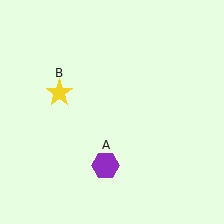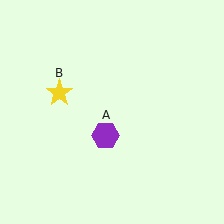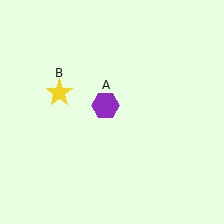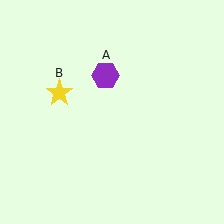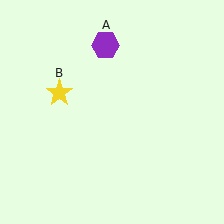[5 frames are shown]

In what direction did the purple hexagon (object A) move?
The purple hexagon (object A) moved up.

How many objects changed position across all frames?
1 object changed position: purple hexagon (object A).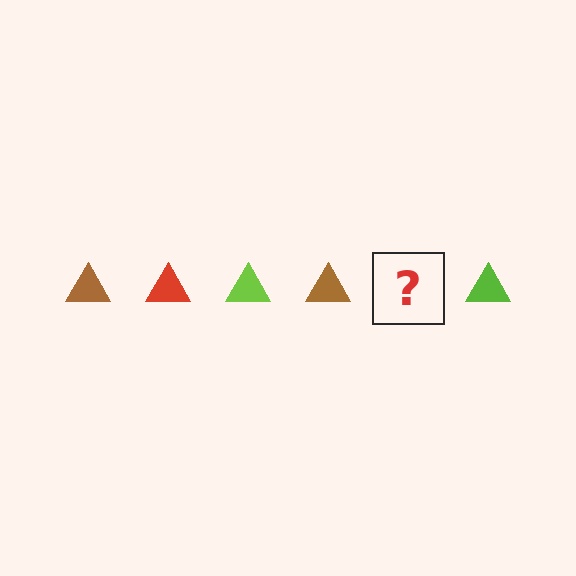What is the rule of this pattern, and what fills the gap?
The rule is that the pattern cycles through brown, red, lime triangles. The gap should be filled with a red triangle.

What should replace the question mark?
The question mark should be replaced with a red triangle.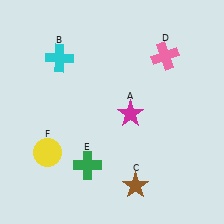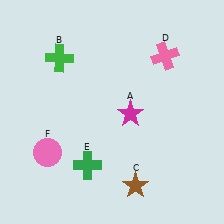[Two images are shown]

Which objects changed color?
B changed from cyan to green. F changed from yellow to pink.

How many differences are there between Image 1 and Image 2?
There are 2 differences between the two images.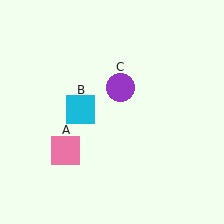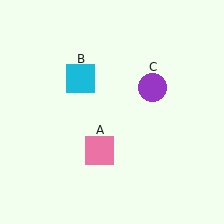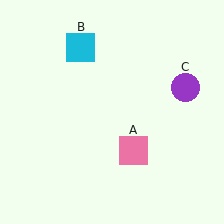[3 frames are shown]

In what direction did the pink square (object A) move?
The pink square (object A) moved right.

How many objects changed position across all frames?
3 objects changed position: pink square (object A), cyan square (object B), purple circle (object C).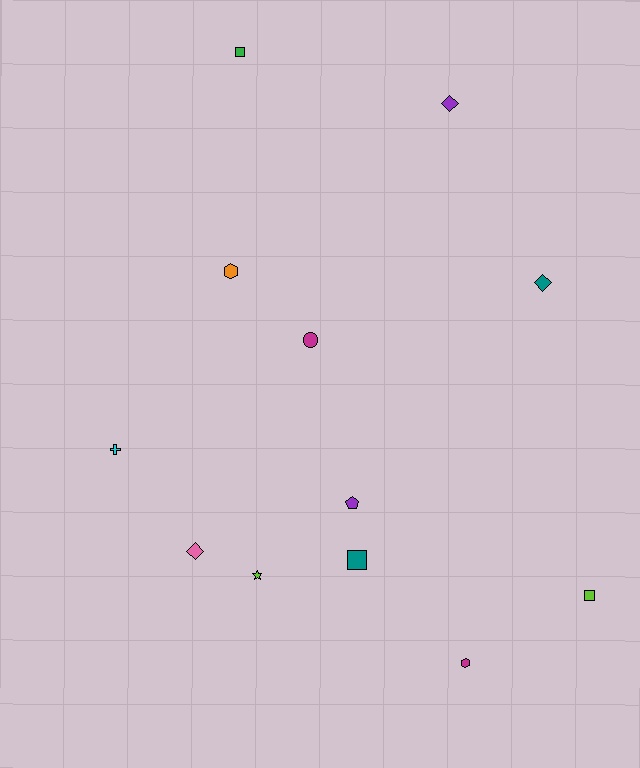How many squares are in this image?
There are 3 squares.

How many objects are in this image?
There are 12 objects.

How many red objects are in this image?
There are no red objects.